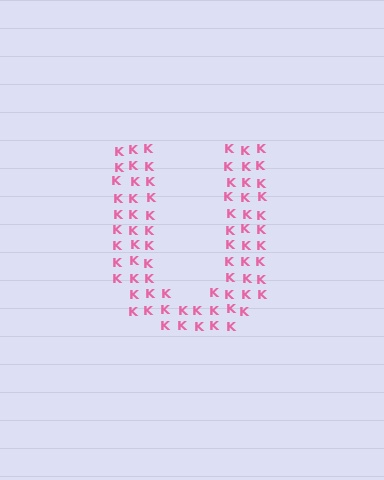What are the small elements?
The small elements are letter K's.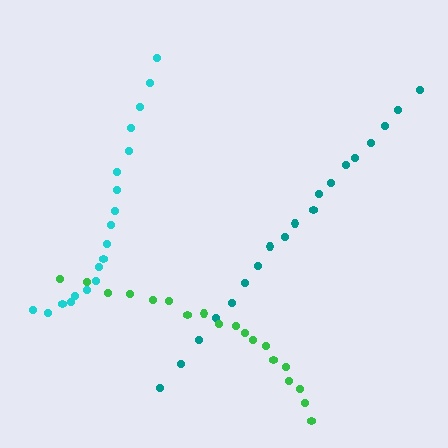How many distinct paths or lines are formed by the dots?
There are 3 distinct paths.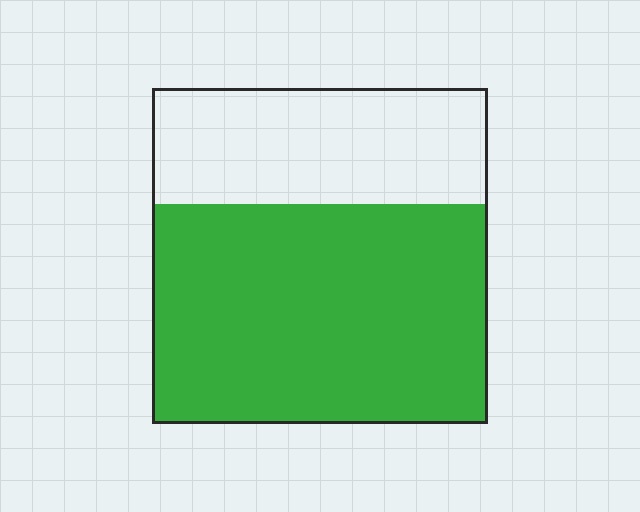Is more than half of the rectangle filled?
Yes.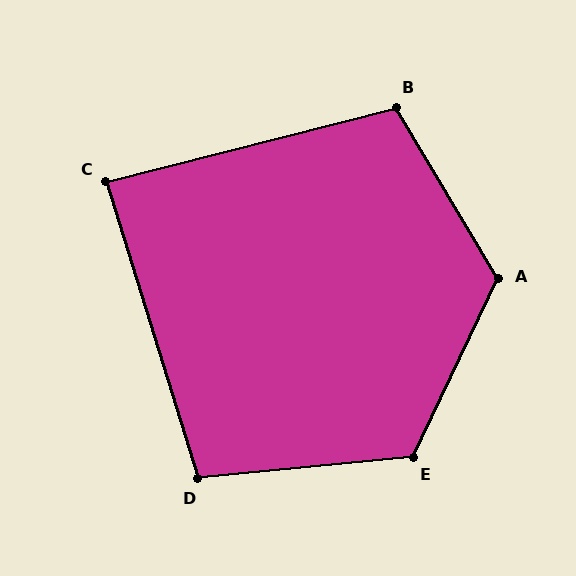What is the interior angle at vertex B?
Approximately 107 degrees (obtuse).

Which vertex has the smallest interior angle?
C, at approximately 87 degrees.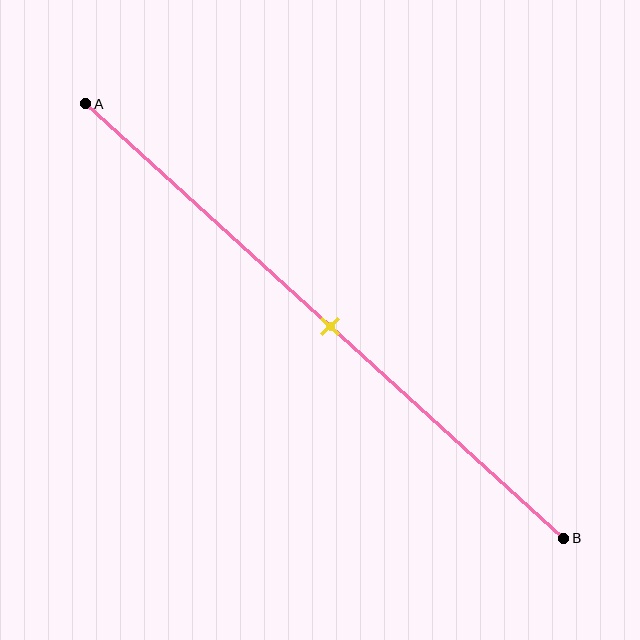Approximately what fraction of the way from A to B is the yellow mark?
The yellow mark is approximately 50% of the way from A to B.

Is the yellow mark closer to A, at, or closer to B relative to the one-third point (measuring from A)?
The yellow mark is closer to point B than the one-third point of segment AB.